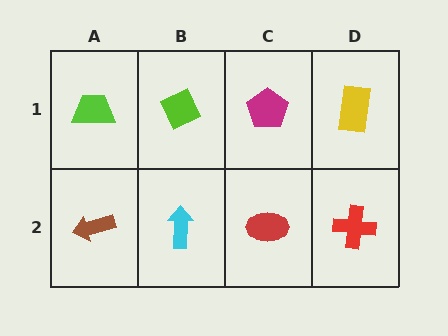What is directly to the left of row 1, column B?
A lime trapezoid.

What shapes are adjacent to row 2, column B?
A lime diamond (row 1, column B), a brown arrow (row 2, column A), a red ellipse (row 2, column C).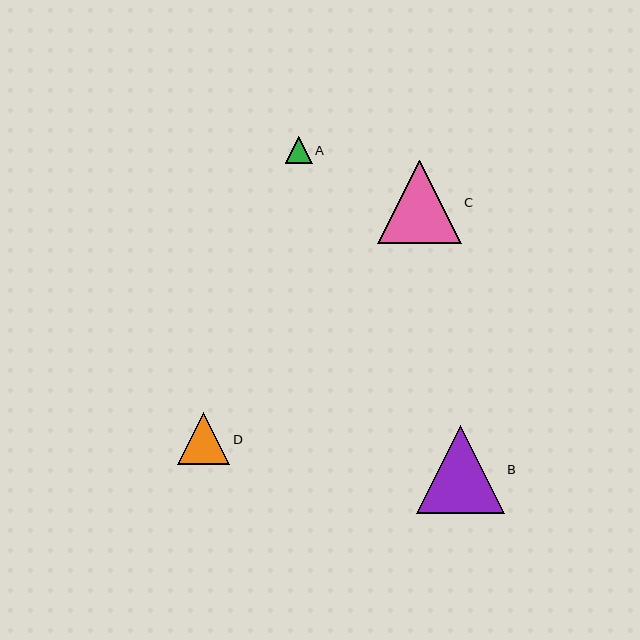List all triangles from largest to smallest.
From largest to smallest: B, C, D, A.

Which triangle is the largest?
Triangle B is the largest with a size of approximately 88 pixels.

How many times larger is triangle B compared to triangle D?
Triangle B is approximately 1.7 times the size of triangle D.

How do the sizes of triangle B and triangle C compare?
Triangle B and triangle C are approximately the same size.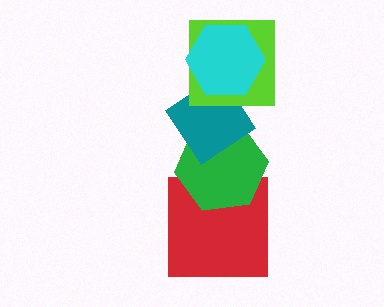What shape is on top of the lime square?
The cyan hexagon is on top of the lime square.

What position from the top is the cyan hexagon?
The cyan hexagon is 1st from the top.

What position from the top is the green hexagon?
The green hexagon is 4th from the top.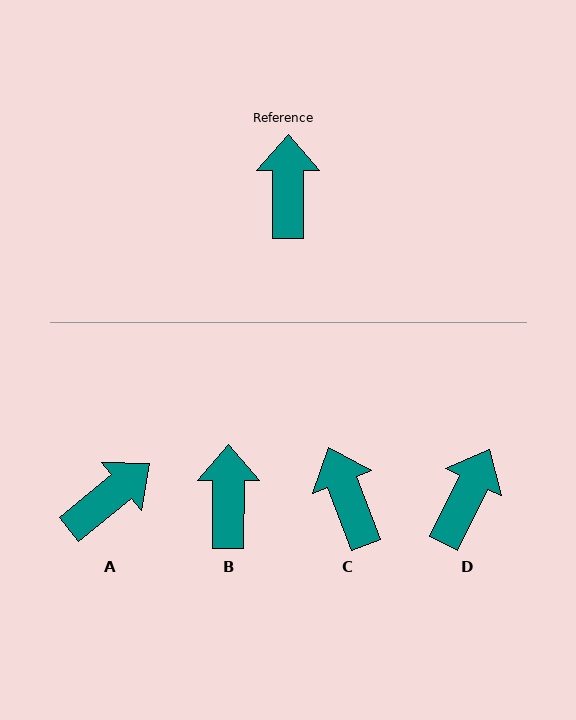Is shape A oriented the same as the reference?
No, it is off by about 50 degrees.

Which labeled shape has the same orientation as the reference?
B.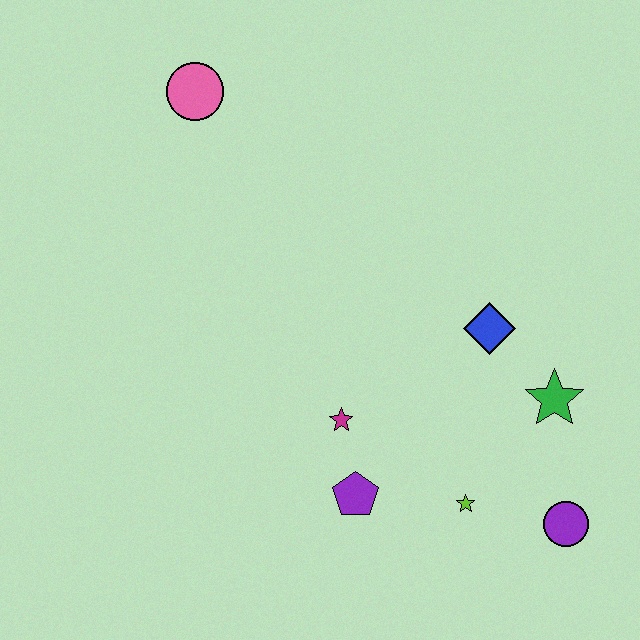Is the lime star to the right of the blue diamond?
No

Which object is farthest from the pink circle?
The purple circle is farthest from the pink circle.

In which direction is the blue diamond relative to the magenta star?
The blue diamond is to the right of the magenta star.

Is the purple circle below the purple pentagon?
Yes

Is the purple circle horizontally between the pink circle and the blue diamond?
No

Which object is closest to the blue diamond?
The green star is closest to the blue diamond.